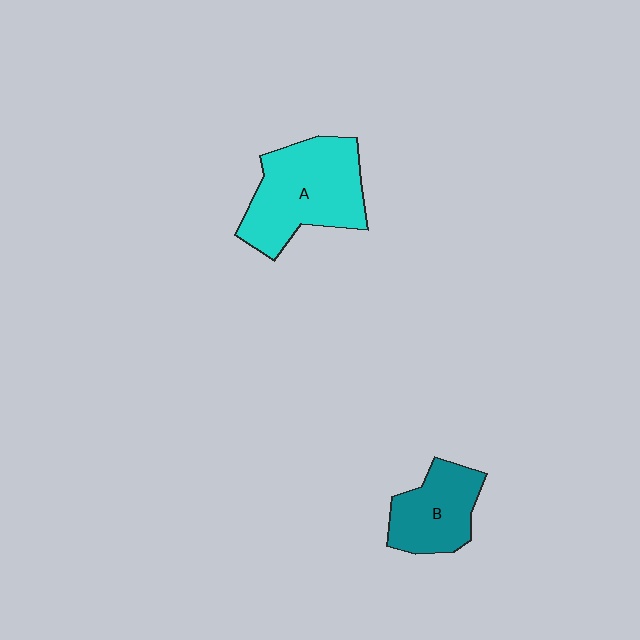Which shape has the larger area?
Shape A (cyan).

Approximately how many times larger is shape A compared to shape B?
Approximately 1.6 times.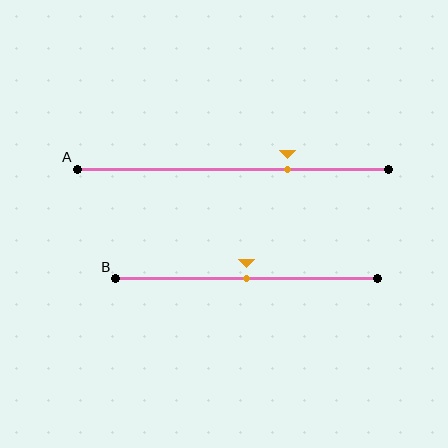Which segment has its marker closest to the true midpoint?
Segment B has its marker closest to the true midpoint.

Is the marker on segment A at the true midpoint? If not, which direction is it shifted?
No, the marker on segment A is shifted to the right by about 18% of the segment length.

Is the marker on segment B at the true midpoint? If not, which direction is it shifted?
Yes, the marker on segment B is at the true midpoint.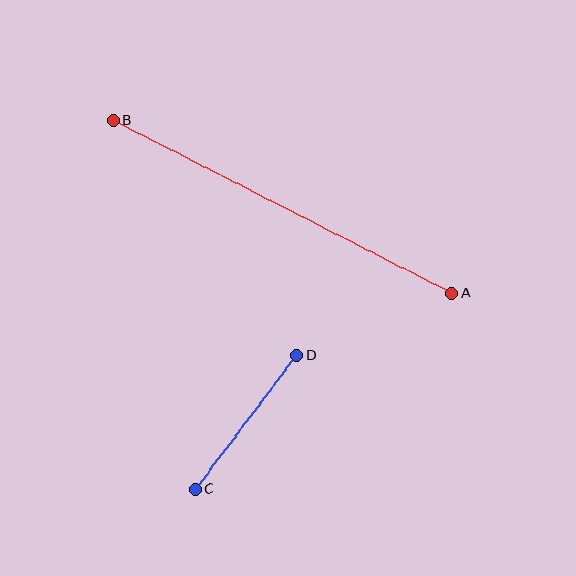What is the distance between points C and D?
The distance is approximately 168 pixels.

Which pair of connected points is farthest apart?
Points A and B are farthest apart.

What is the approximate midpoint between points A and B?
The midpoint is at approximately (283, 207) pixels.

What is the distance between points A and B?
The distance is approximately 380 pixels.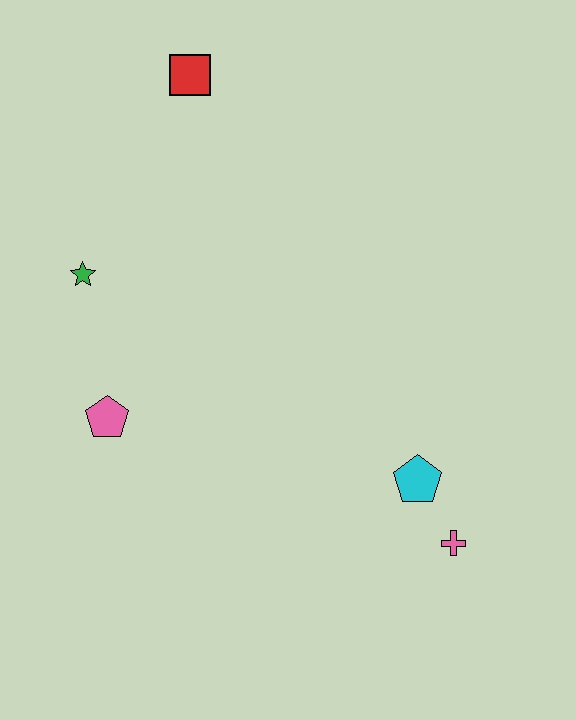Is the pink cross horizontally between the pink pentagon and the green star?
No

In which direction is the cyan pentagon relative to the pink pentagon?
The cyan pentagon is to the right of the pink pentagon.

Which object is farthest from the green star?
The pink cross is farthest from the green star.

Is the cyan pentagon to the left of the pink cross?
Yes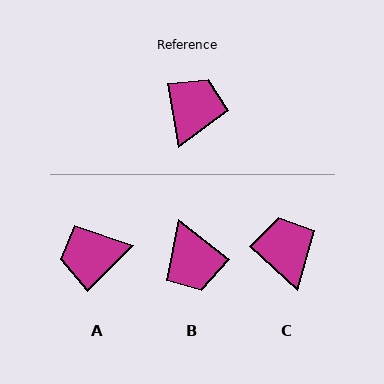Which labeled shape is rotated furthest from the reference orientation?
B, about 138 degrees away.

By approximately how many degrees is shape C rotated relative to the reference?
Approximately 39 degrees counter-clockwise.